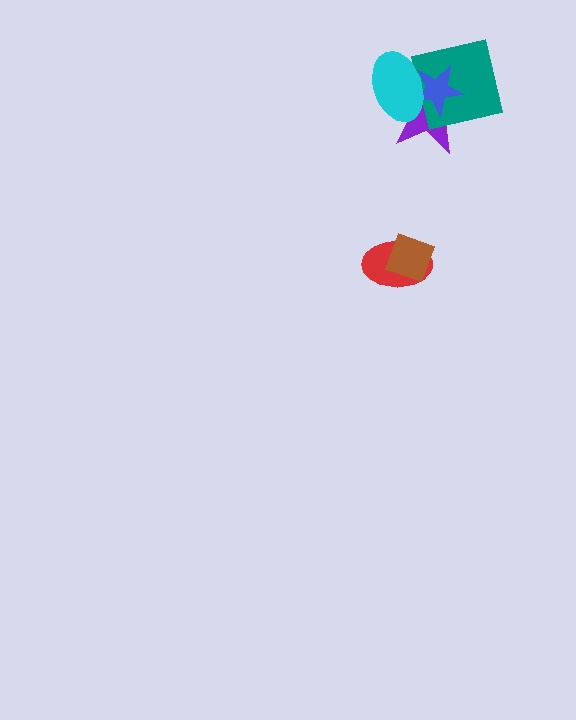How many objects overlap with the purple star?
3 objects overlap with the purple star.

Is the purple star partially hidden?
Yes, it is partially covered by another shape.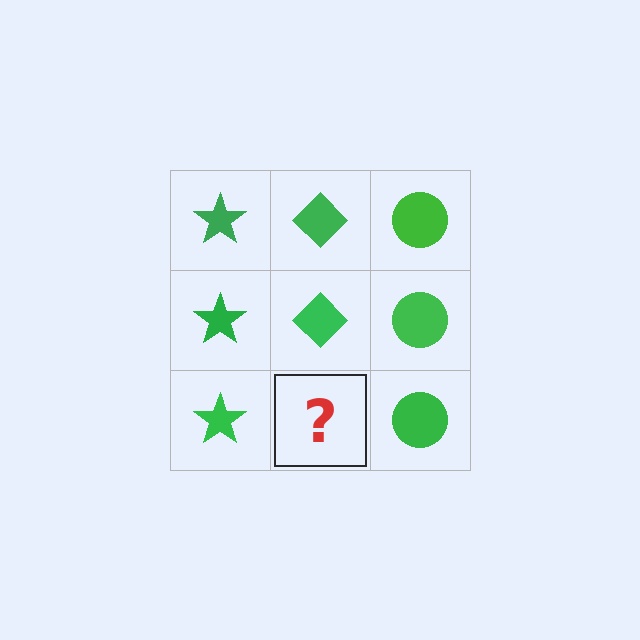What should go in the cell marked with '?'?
The missing cell should contain a green diamond.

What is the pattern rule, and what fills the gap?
The rule is that each column has a consistent shape. The gap should be filled with a green diamond.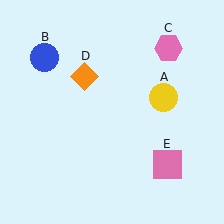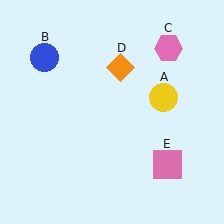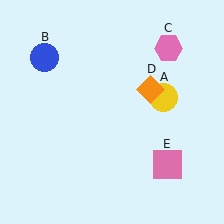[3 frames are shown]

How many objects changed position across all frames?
1 object changed position: orange diamond (object D).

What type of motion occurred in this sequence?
The orange diamond (object D) rotated clockwise around the center of the scene.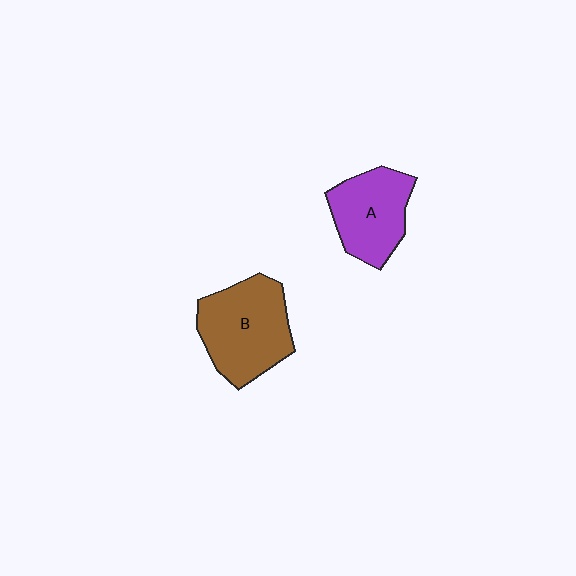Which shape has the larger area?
Shape B (brown).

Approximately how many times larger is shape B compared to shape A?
Approximately 1.3 times.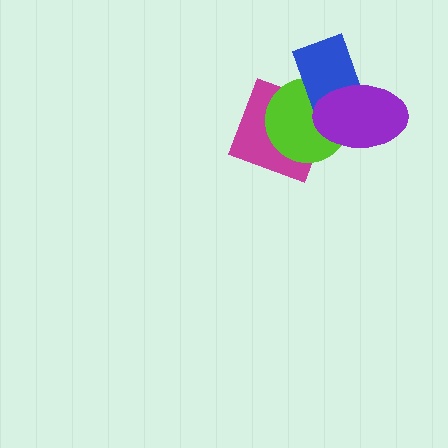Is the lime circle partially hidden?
Yes, it is partially covered by another shape.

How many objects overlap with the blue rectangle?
3 objects overlap with the blue rectangle.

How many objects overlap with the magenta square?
2 objects overlap with the magenta square.